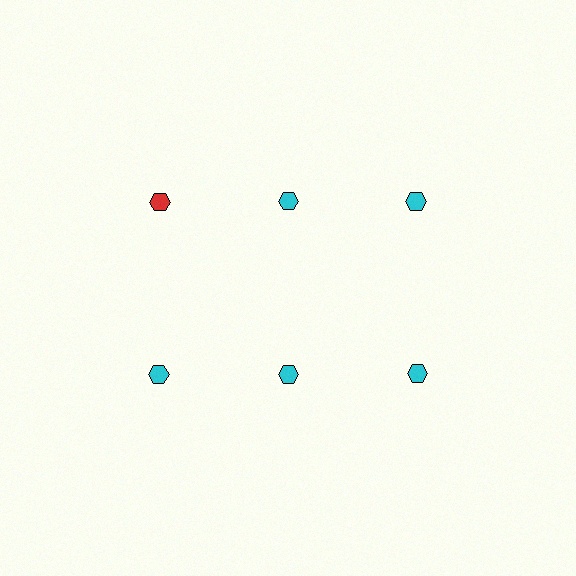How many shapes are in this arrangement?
There are 6 shapes arranged in a grid pattern.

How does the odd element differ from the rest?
It has a different color: red instead of cyan.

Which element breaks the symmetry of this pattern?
The red hexagon in the top row, leftmost column breaks the symmetry. All other shapes are cyan hexagons.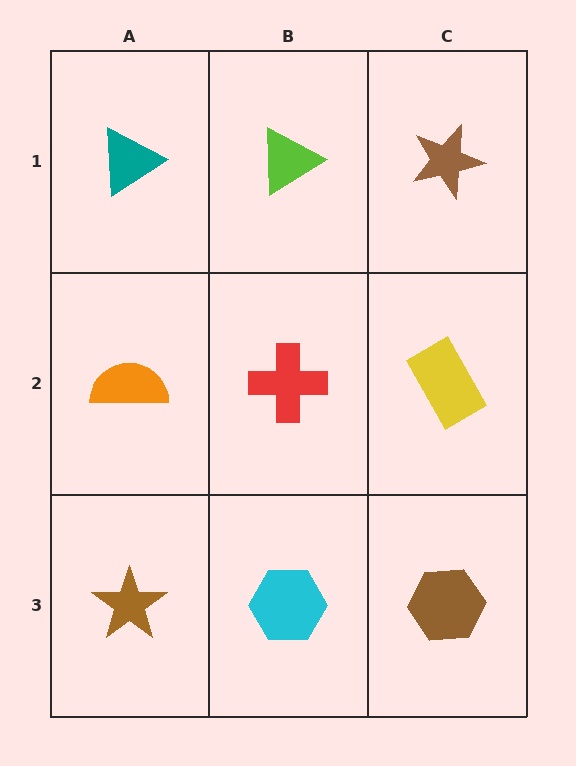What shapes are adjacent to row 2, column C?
A brown star (row 1, column C), a brown hexagon (row 3, column C), a red cross (row 2, column B).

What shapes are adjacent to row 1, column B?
A red cross (row 2, column B), a teal triangle (row 1, column A), a brown star (row 1, column C).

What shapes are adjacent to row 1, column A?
An orange semicircle (row 2, column A), a lime triangle (row 1, column B).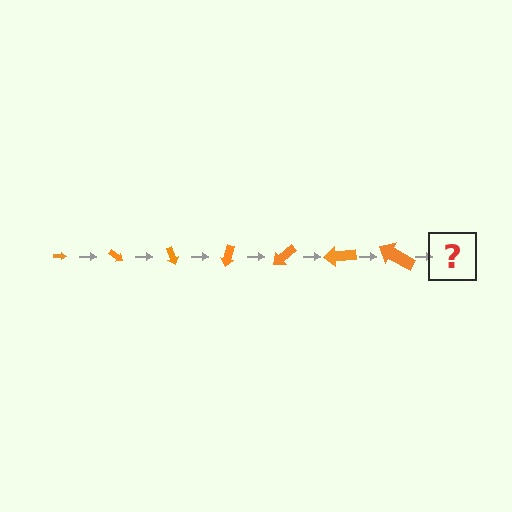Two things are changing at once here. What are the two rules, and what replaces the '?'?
The two rules are that the arrow grows larger each step and it rotates 35 degrees each step. The '?' should be an arrow, larger than the previous one and rotated 245 degrees from the start.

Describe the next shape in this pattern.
It should be an arrow, larger than the previous one and rotated 245 degrees from the start.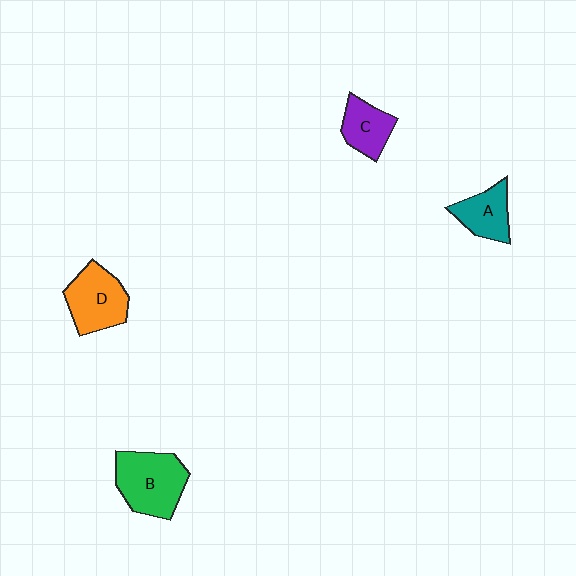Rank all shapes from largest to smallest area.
From largest to smallest: B (green), D (orange), A (teal), C (purple).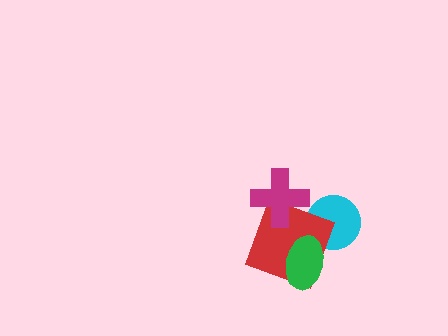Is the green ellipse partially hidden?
No, no other shape covers it.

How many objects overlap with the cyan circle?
1 object overlaps with the cyan circle.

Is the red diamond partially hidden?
Yes, it is partially covered by another shape.